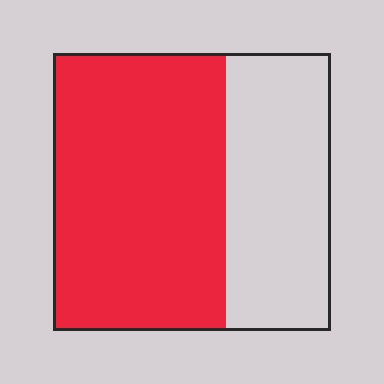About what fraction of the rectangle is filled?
About five eighths (5/8).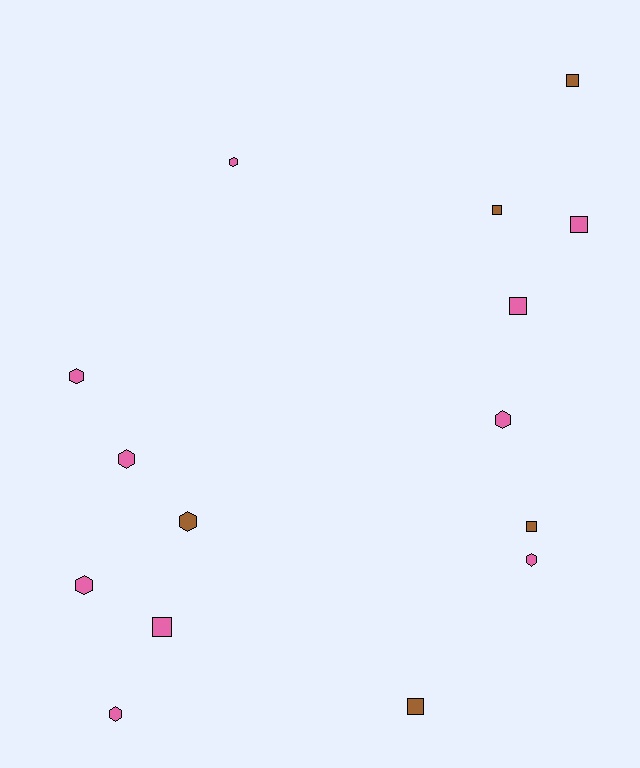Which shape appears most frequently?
Hexagon, with 8 objects.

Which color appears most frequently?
Pink, with 10 objects.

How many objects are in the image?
There are 15 objects.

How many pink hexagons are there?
There are 7 pink hexagons.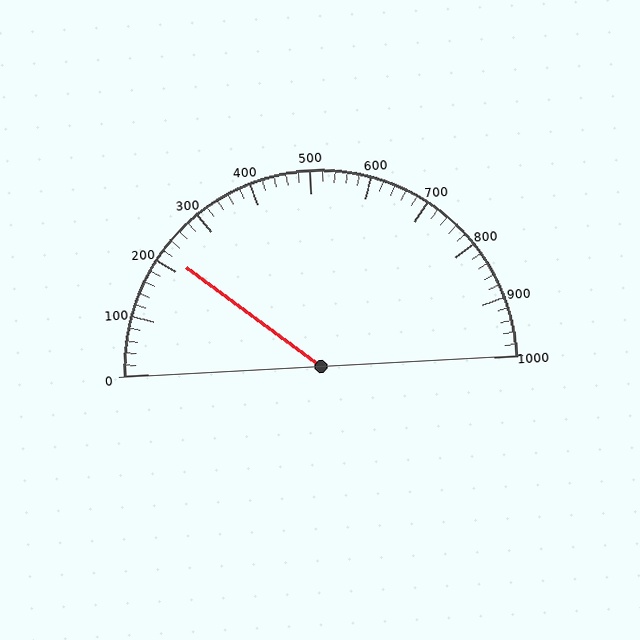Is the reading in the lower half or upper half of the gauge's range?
The reading is in the lower half of the range (0 to 1000).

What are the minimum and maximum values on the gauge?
The gauge ranges from 0 to 1000.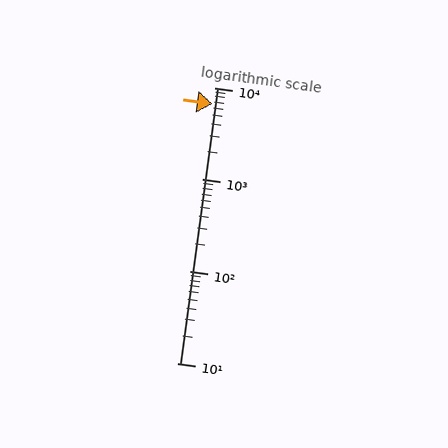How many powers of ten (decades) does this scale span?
The scale spans 3 decades, from 10 to 10000.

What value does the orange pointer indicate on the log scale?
The pointer indicates approximately 6600.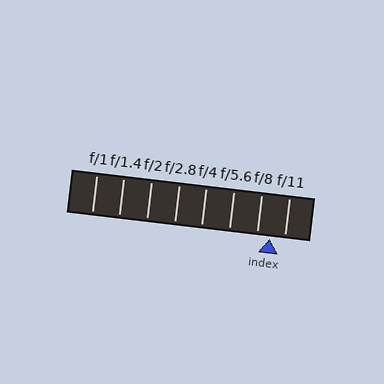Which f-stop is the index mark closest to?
The index mark is closest to f/8.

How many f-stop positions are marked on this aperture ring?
There are 8 f-stop positions marked.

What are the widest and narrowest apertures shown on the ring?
The widest aperture shown is f/1 and the narrowest is f/11.